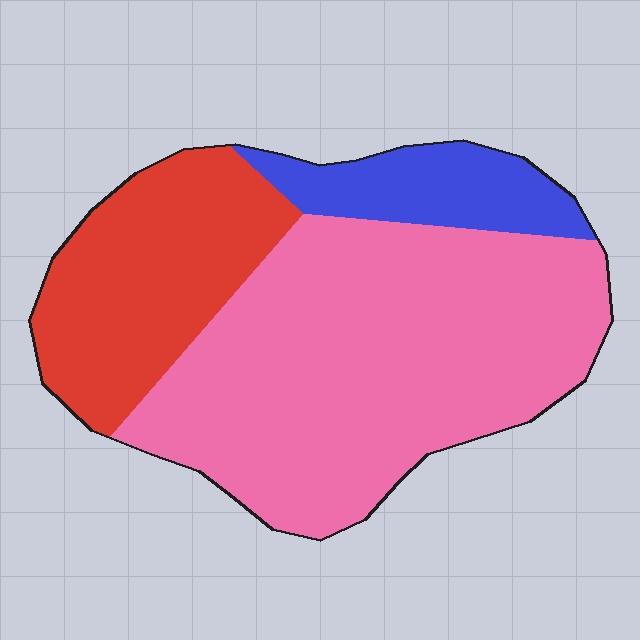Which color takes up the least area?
Blue, at roughly 15%.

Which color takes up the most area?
Pink, at roughly 60%.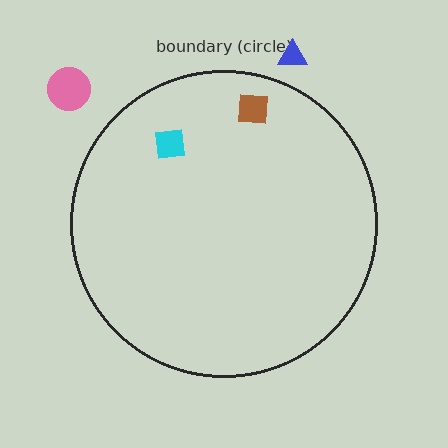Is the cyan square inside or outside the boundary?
Inside.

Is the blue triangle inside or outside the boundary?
Outside.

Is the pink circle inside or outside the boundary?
Outside.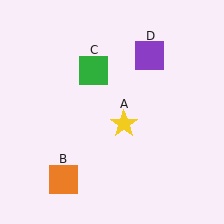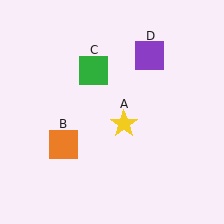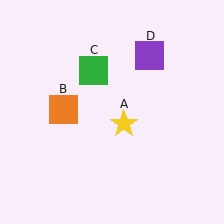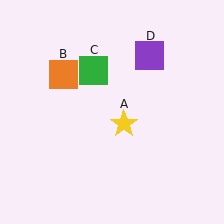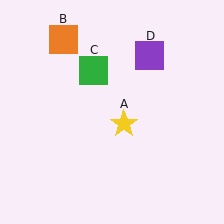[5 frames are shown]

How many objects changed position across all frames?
1 object changed position: orange square (object B).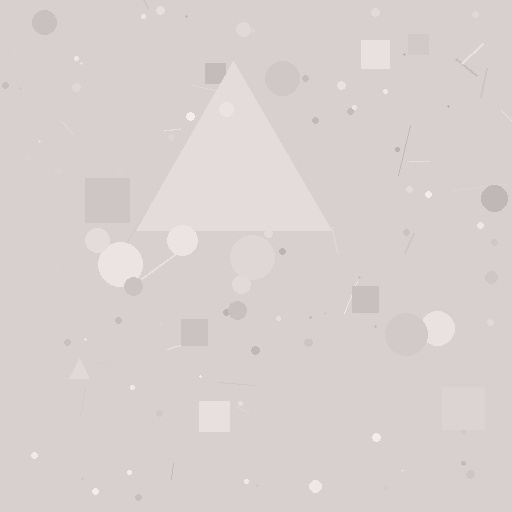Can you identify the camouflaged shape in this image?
The camouflaged shape is a triangle.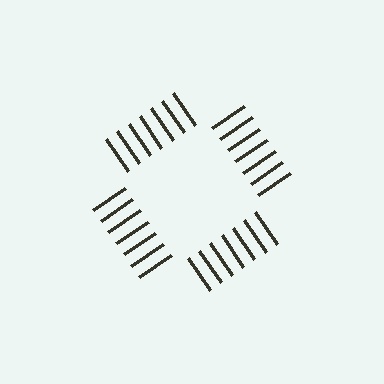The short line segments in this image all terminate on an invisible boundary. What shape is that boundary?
An illusory square — the line segments terminate on its edges but no continuous stroke is drawn.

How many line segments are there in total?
28 — 7 along each of the 4 edges.